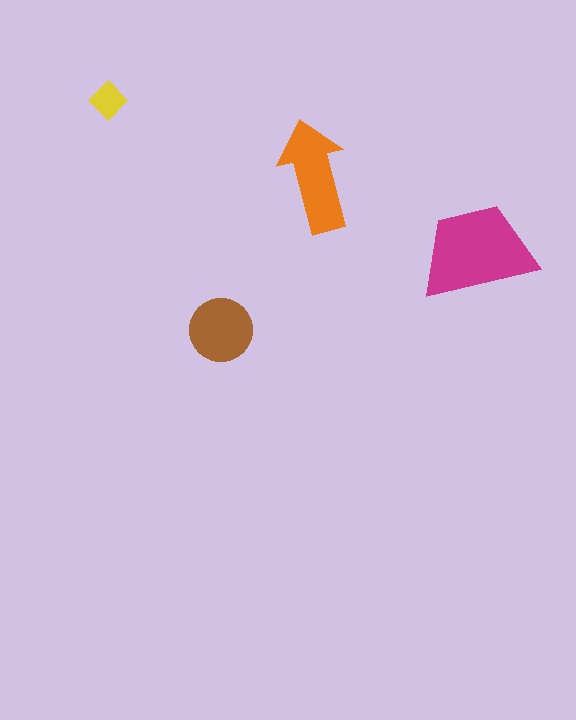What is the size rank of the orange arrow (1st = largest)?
2nd.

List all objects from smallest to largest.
The yellow diamond, the brown circle, the orange arrow, the magenta trapezoid.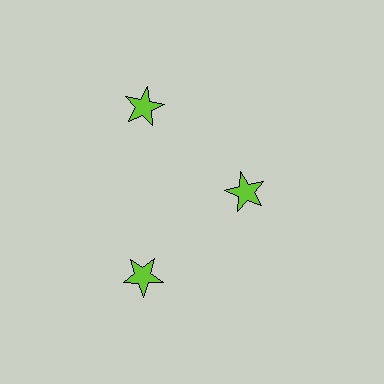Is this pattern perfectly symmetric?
No. The 3 lime stars are arranged in a ring, but one element near the 3 o'clock position is pulled inward toward the center, breaking the 3-fold rotational symmetry.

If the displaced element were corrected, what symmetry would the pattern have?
It would have 3-fold rotational symmetry — the pattern would map onto itself every 120 degrees.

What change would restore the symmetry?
The symmetry would be restored by moving it outward, back onto the ring so that all 3 stars sit at equal angles and equal distance from the center.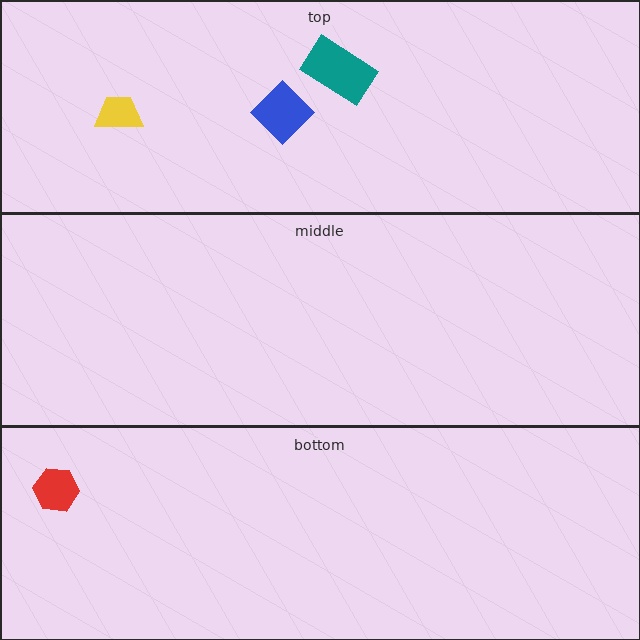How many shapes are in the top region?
3.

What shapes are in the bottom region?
The red hexagon.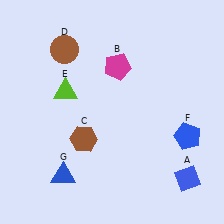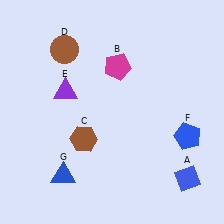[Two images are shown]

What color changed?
The triangle (E) changed from lime in Image 1 to purple in Image 2.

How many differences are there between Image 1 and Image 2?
There is 1 difference between the two images.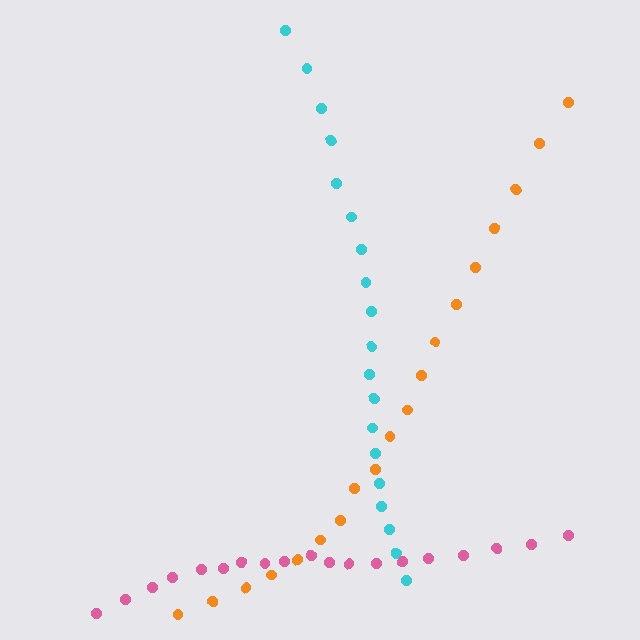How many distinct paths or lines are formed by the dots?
There are 3 distinct paths.